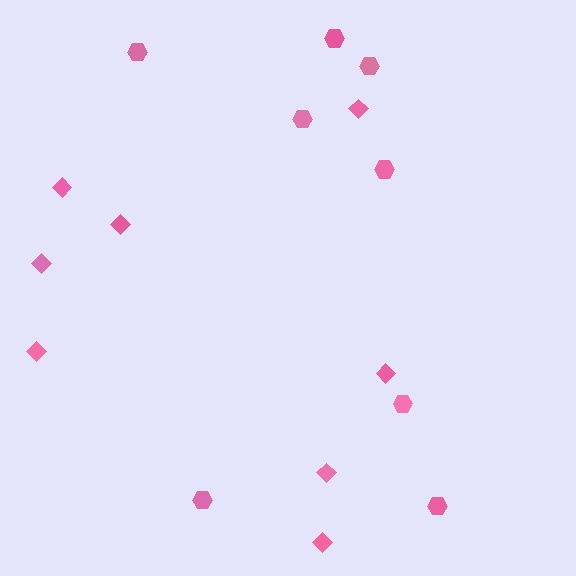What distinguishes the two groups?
There are 2 groups: one group of diamonds (8) and one group of hexagons (8).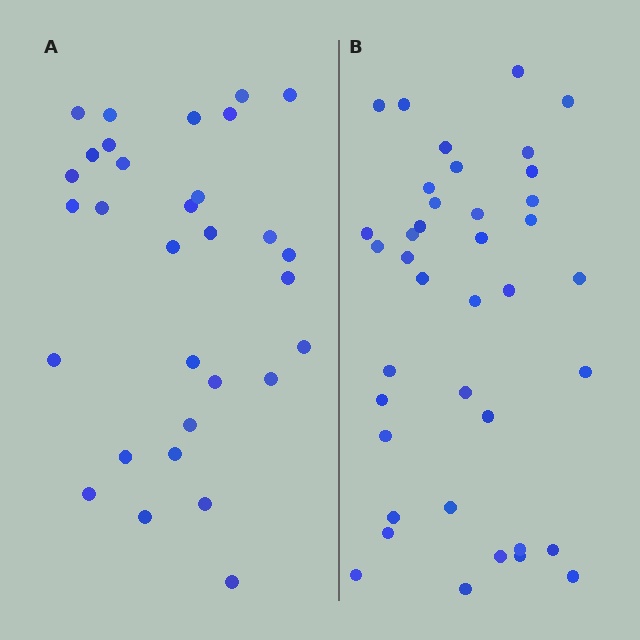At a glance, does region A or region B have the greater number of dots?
Region B (the right region) has more dots.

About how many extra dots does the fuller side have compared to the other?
Region B has roughly 8 or so more dots than region A.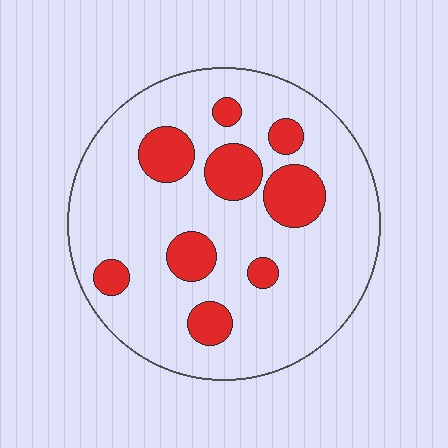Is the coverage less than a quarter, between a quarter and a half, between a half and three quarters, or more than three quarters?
Less than a quarter.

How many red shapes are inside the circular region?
9.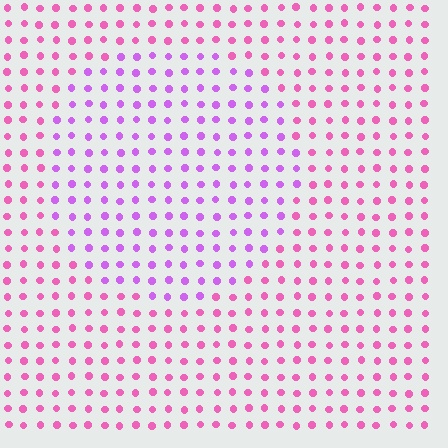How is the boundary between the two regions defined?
The boundary is defined purely by a slight shift in hue (about 36 degrees). Spacing, size, and orientation are identical on both sides.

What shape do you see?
I see a circle.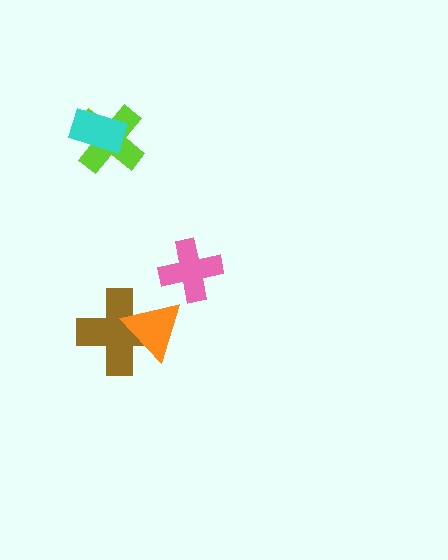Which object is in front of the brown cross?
The orange triangle is in front of the brown cross.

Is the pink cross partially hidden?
No, no other shape covers it.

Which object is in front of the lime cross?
The cyan rectangle is in front of the lime cross.